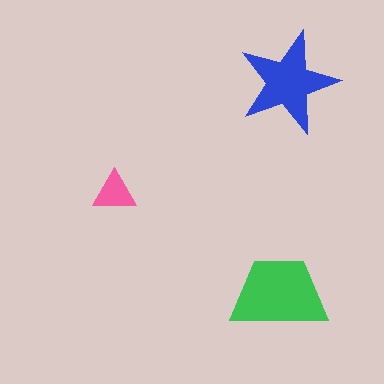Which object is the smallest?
The pink triangle.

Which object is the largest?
The green trapezoid.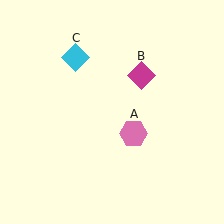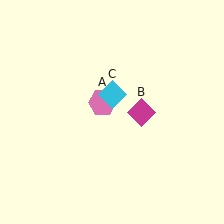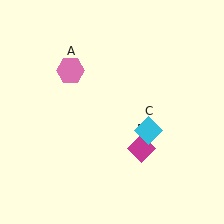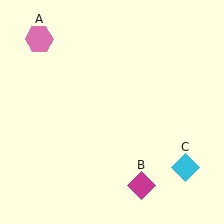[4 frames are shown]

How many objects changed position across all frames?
3 objects changed position: pink hexagon (object A), magenta diamond (object B), cyan diamond (object C).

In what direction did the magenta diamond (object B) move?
The magenta diamond (object B) moved down.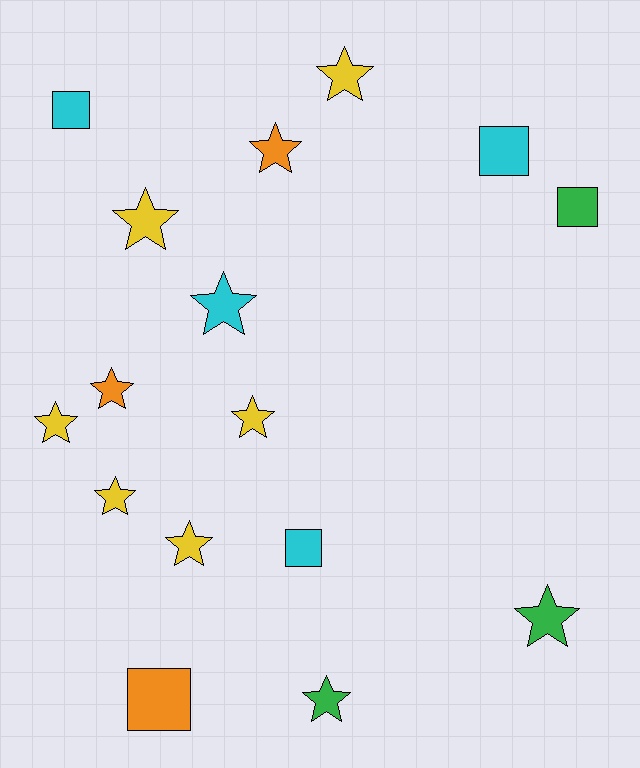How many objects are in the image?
There are 16 objects.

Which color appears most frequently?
Yellow, with 6 objects.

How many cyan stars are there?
There is 1 cyan star.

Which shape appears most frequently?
Star, with 11 objects.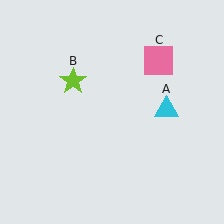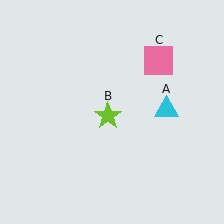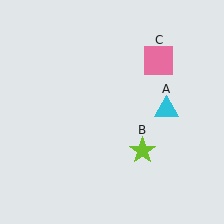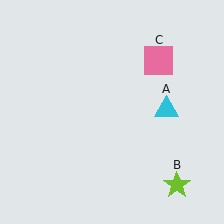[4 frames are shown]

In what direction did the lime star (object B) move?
The lime star (object B) moved down and to the right.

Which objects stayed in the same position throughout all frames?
Cyan triangle (object A) and pink square (object C) remained stationary.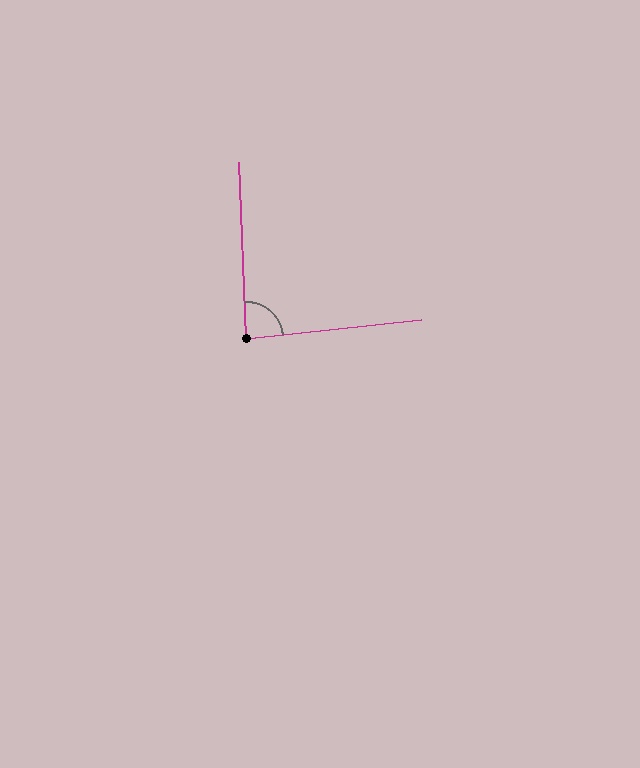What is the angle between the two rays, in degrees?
Approximately 86 degrees.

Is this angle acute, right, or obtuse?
It is approximately a right angle.